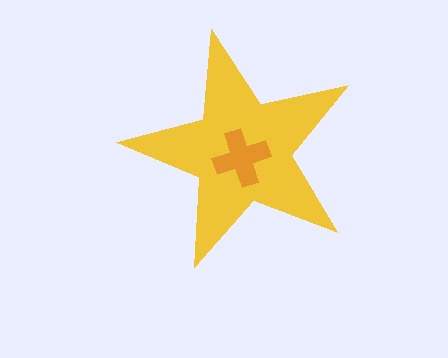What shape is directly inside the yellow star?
The orange cross.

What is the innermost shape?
The orange cross.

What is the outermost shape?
The yellow star.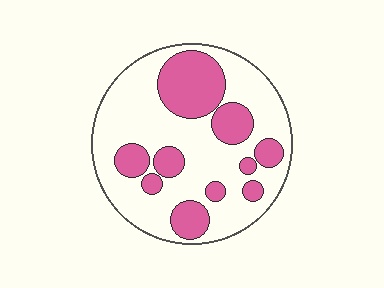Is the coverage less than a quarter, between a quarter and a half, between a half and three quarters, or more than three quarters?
Between a quarter and a half.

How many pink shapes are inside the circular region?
10.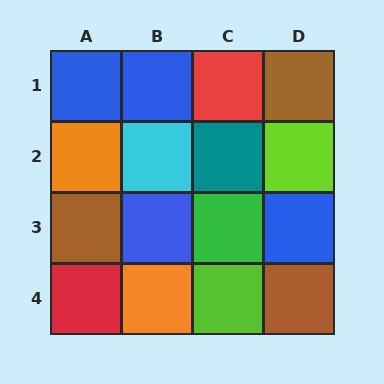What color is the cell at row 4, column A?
Red.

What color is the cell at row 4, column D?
Brown.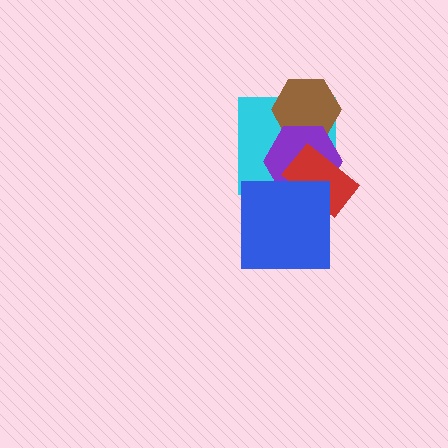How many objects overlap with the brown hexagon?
2 objects overlap with the brown hexagon.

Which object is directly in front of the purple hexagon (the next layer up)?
The red rectangle is directly in front of the purple hexagon.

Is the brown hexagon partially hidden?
Yes, it is partially covered by another shape.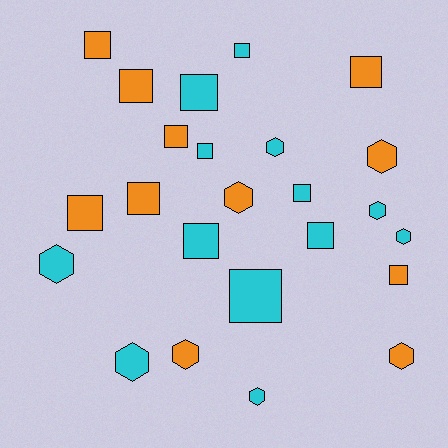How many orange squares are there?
There are 7 orange squares.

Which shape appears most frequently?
Square, with 14 objects.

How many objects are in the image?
There are 24 objects.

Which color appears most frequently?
Cyan, with 13 objects.